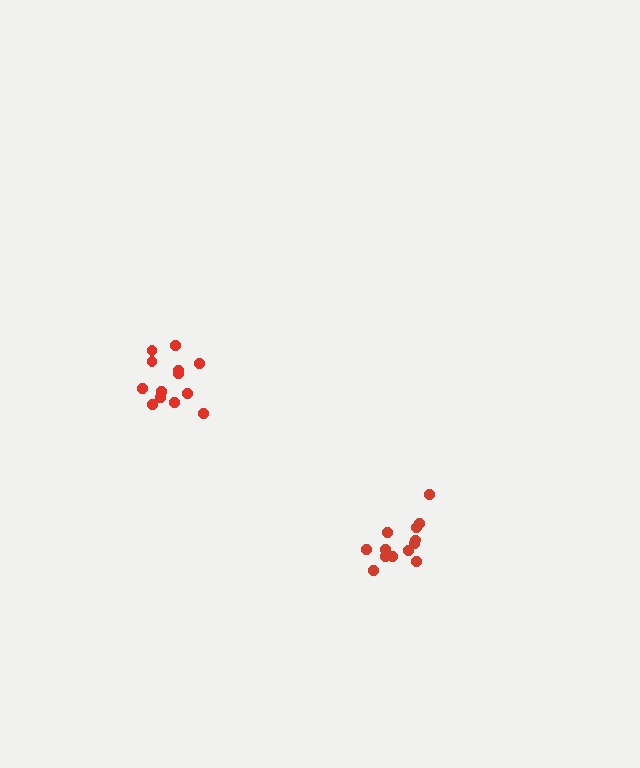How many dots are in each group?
Group 1: 13 dots, Group 2: 13 dots (26 total).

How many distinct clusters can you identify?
There are 2 distinct clusters.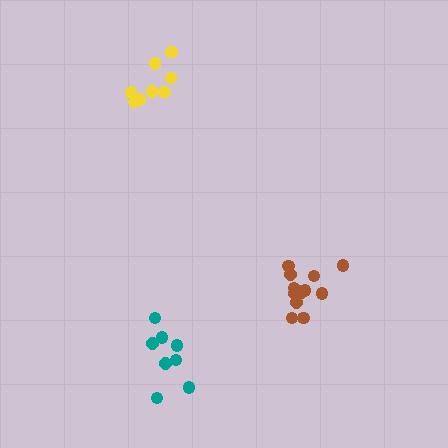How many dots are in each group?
Group 1: 8 dots, Group 2: 13 dots, Group 3: 8 dots (29 total).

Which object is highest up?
The yellow cluster is topmost.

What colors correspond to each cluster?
The clusters are colored: yellow, brown, teal.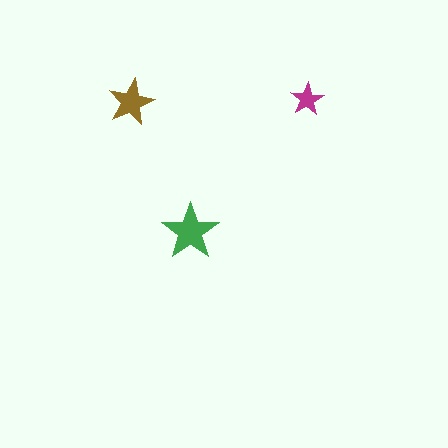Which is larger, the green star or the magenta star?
The green one.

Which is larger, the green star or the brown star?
The green one.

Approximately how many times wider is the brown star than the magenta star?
About 1.5 times wider.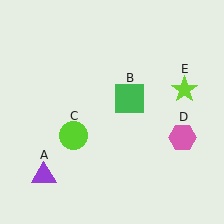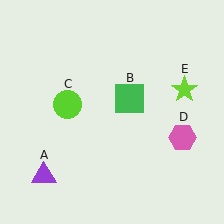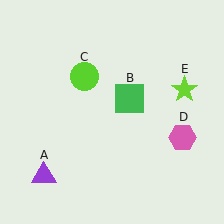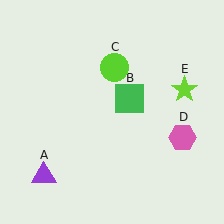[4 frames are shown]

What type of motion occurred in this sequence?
The lime circle (object C) rotated clockwise around the center of the scene.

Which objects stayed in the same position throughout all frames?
Purple triangle (object A) and green square (object B) and pink hexagon (object D) and lime star (object E) remained stationary.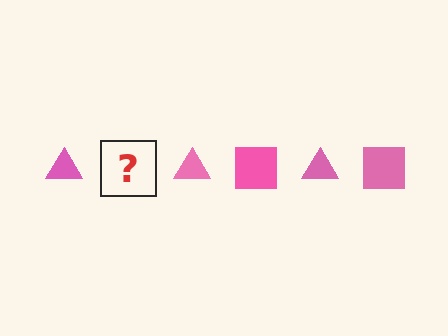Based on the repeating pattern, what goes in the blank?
The blank should be a pink square.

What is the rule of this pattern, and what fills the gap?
The rule is that the pattern cycles through triangle, square shapes in pink. The gap should be filled with a pink square.